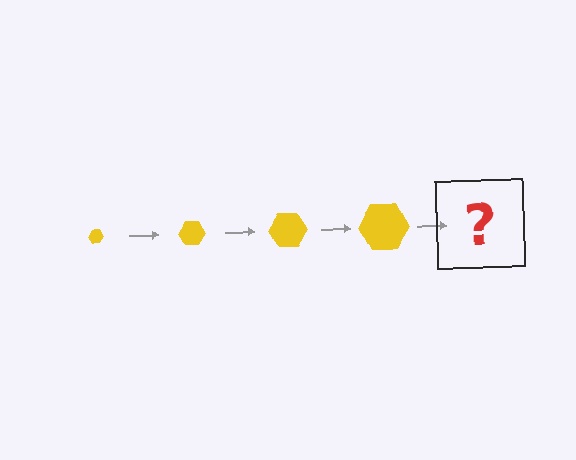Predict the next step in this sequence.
The next step is a yellow hexagon, larger than the previous one.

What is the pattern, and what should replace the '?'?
The pattern is that the hexagon gets progressively larger each step. The '?' should be a yellow hexagon, larger than the previous one.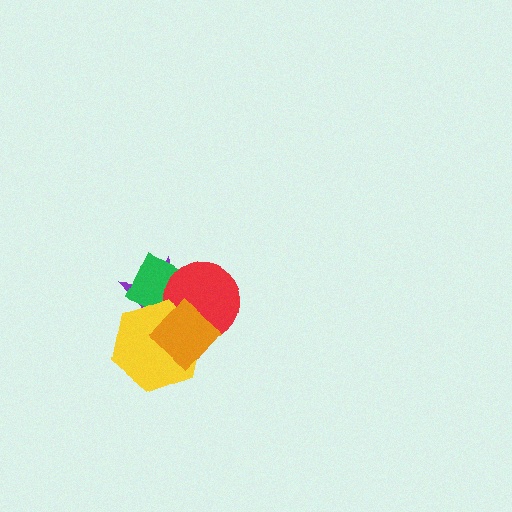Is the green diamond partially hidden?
Yes, it is partially covered by another shape.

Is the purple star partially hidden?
Yes, it is partially covered by another shape.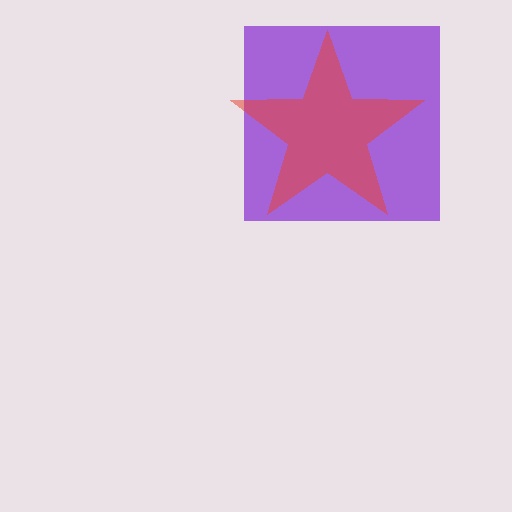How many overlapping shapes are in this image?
There are 2 overlapping shapes in the image.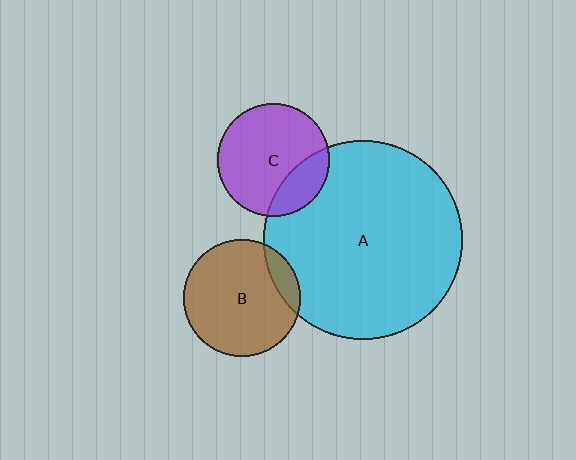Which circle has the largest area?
Circle A (cyan).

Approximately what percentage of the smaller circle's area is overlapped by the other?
Approximately 25%.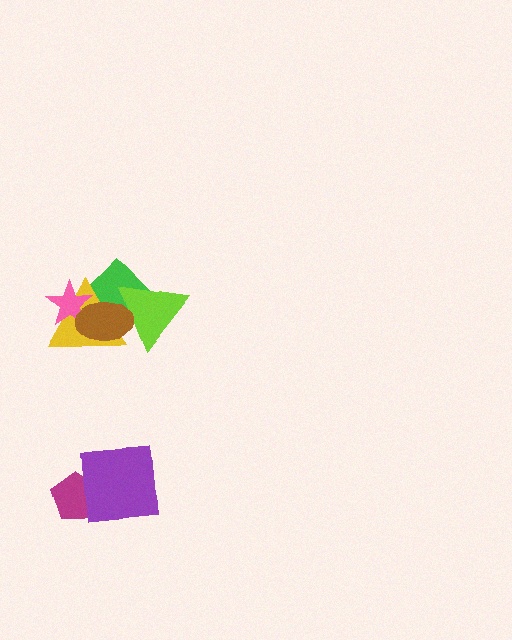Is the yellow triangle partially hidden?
Yes, it is partially covered by another shape.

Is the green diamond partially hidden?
Yes, it is partially covered by another shape.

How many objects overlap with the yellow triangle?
4 objects overlap with the yellow triangle.